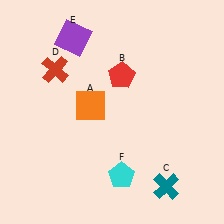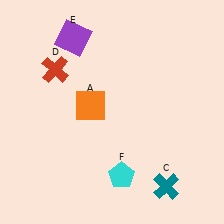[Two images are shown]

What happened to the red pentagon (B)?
The red pentagon (B) was removed in Image 2. It was in the top-right area of Image 1.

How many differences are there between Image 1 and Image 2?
There is 1 difference between the two images.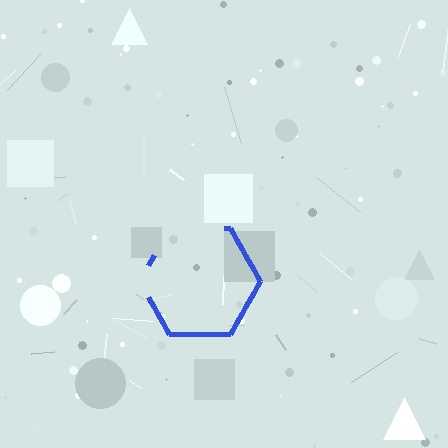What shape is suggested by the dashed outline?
The dashed outline suggests a hexagon.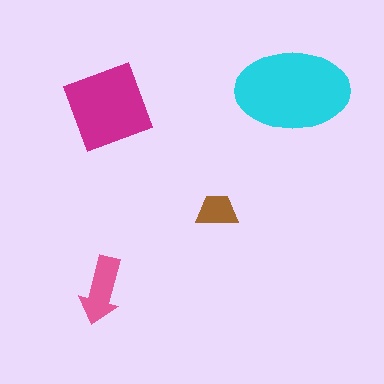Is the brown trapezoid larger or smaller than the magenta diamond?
Smaller.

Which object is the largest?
The cyan ellipse.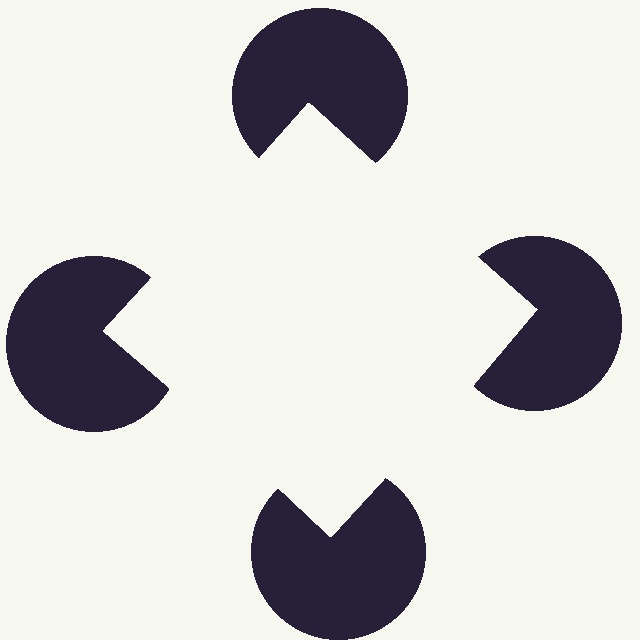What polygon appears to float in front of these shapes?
An illusory square — its edges are inferred from the aligned wedge cuts in the pac-man discs, not physically drawn.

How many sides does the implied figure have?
4 sides.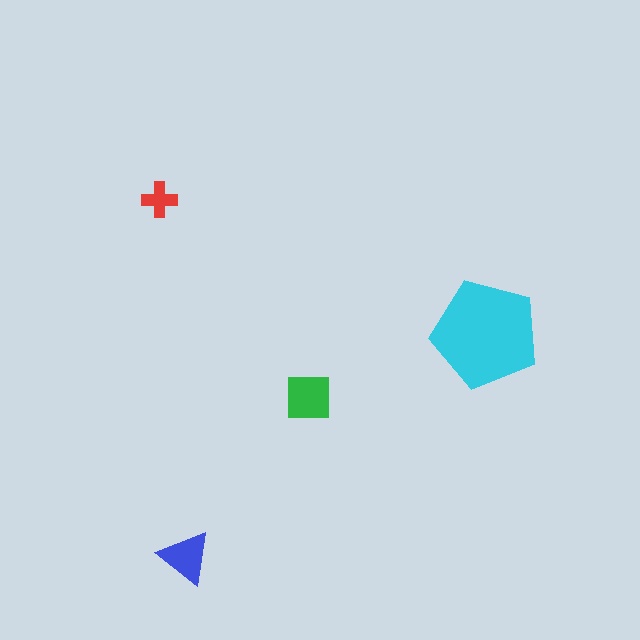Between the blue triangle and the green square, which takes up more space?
The green square.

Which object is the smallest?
The red cross.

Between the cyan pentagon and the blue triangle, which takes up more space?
The cyan pentagon.